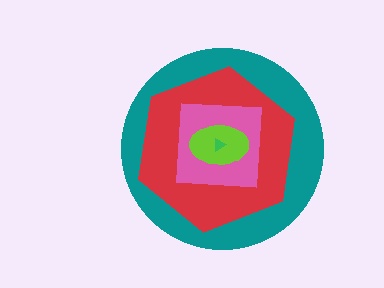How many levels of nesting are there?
5.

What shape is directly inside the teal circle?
The red hexagon.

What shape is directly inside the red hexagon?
The pink square.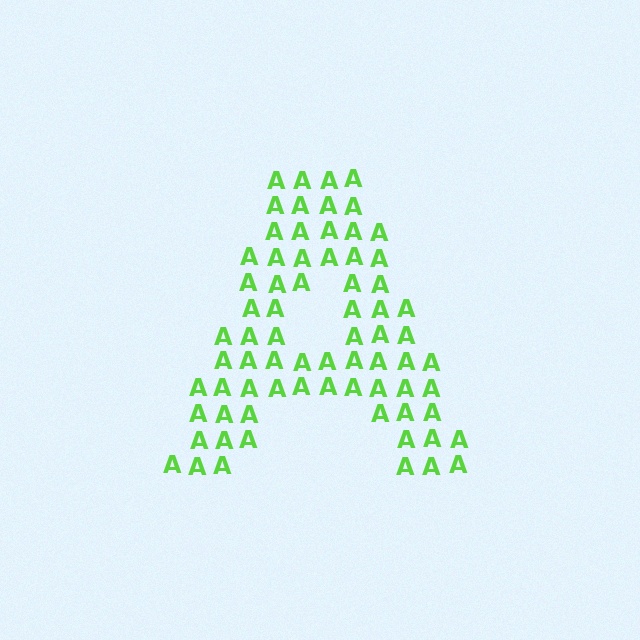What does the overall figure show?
The overall figure shows the letter A.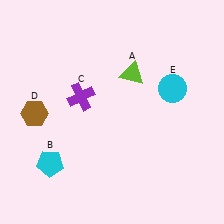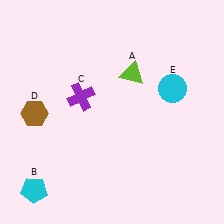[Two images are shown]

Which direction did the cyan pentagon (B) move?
The cyan pentagon (B) moved down.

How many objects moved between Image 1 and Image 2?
1 object moved between the two images.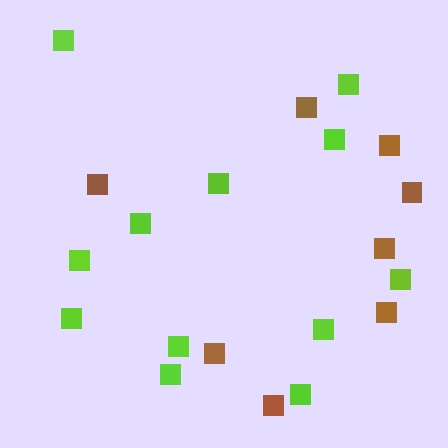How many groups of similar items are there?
There are 2 groups: one group of brown squares (8) and one group of lime squares (12).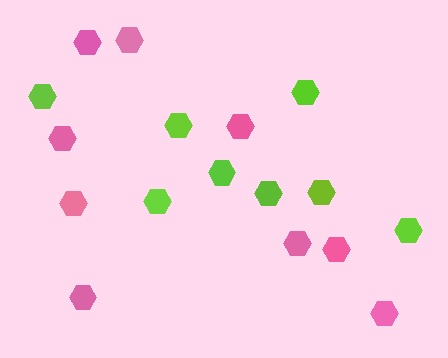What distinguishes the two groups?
There are 2 groups: one group of lime hexagons (8) and one group of pink hexagons (9).